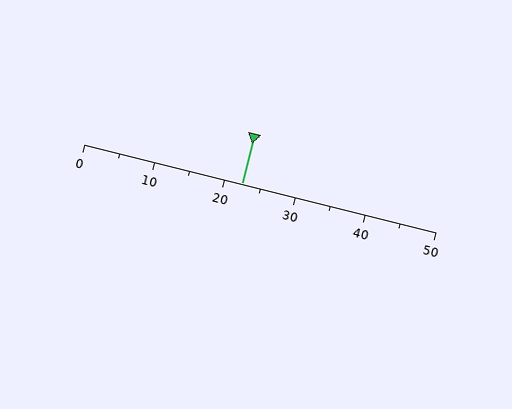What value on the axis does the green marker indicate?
The marker indicates approximately 22.5.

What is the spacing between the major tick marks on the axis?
The major ticks are spaced 10 apart.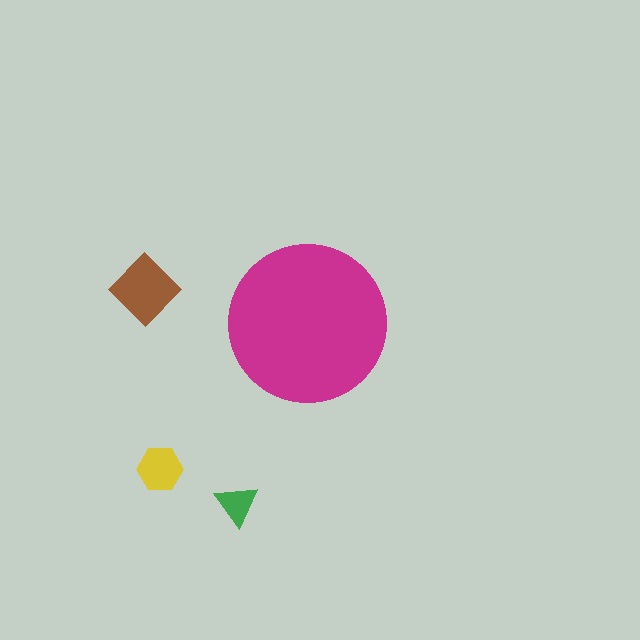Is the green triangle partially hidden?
No, the green triangle is fully visible.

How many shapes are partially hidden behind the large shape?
0 shapes are partially hidden.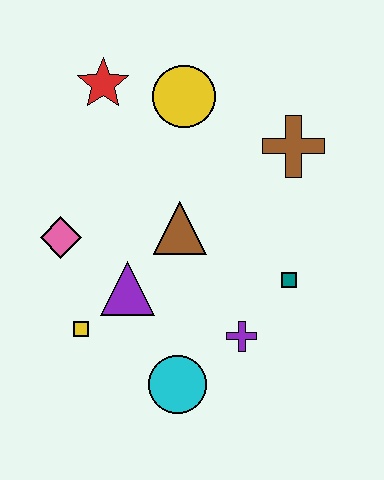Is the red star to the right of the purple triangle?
No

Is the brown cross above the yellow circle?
No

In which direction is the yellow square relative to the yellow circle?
The yellow square is below the yellow circle.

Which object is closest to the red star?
The yellow circle is closest to the red star.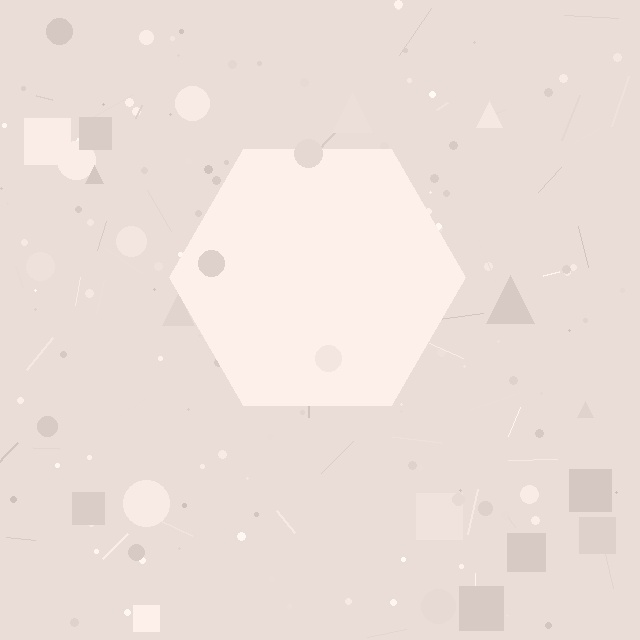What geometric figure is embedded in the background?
A hexagon is embedded in the background.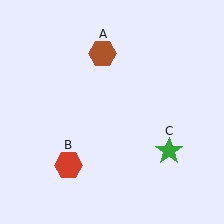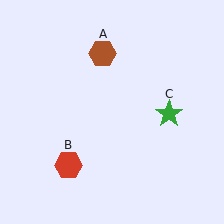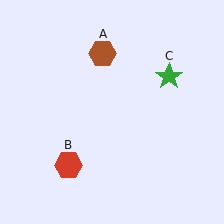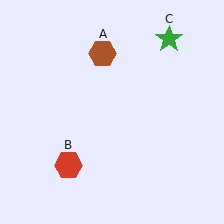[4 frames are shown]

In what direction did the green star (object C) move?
The green star (object C) moved up.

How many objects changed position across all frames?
1 object changed position: green star (object C).